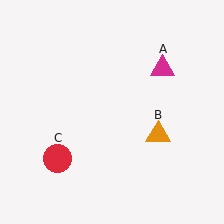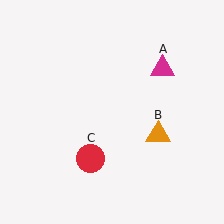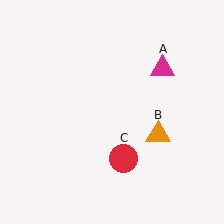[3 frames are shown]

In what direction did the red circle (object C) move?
The red circle (object C) moved right.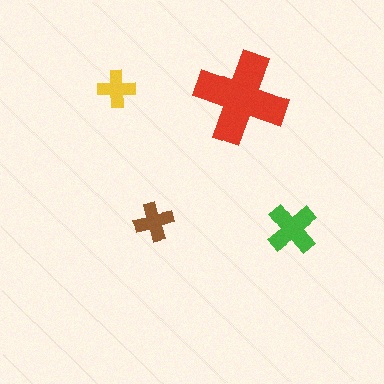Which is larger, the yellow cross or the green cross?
The green one.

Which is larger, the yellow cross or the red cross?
The red one.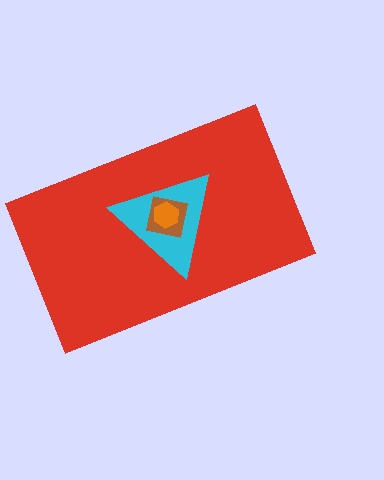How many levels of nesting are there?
4.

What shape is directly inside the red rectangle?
The cyan triangle.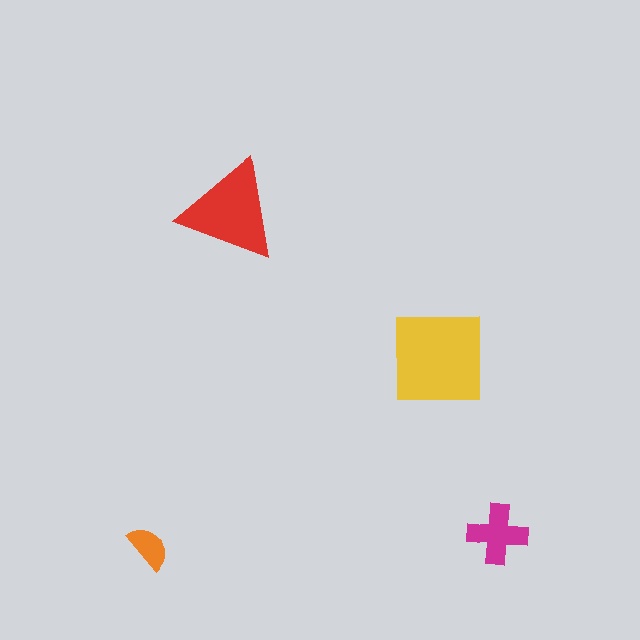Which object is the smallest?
The orange semicircle.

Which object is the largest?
The yellow square.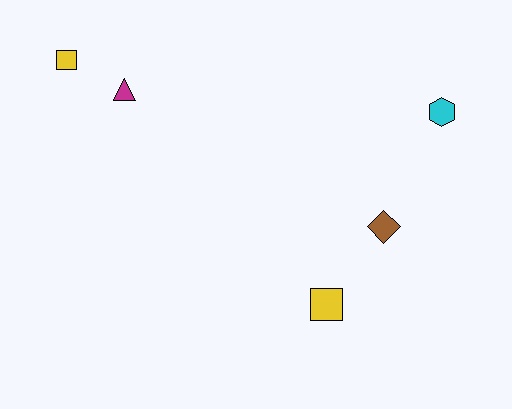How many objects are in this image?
There are 5 objects.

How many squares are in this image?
There are 2 squares.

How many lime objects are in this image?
There are no lime objects.